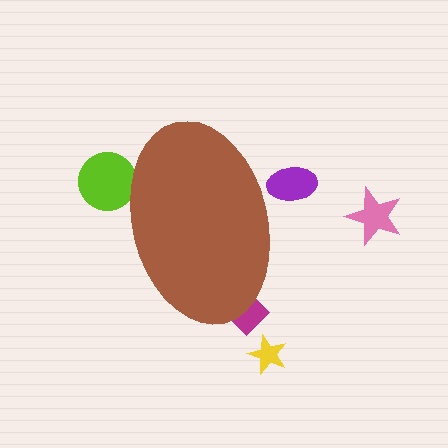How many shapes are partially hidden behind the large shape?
3 shapes are partially hidden.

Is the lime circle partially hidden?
Yes, the lime circle is partially hidden behind the brown ellipse.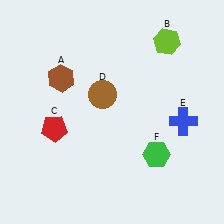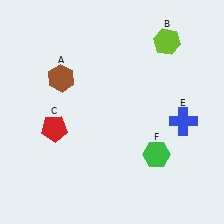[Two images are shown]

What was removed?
The brown circle (D) was removed in Image 2.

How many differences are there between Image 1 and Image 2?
There is 1 difference between the two images.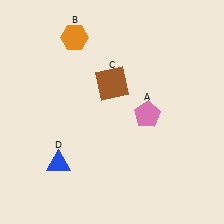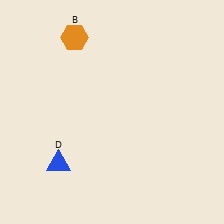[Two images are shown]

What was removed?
The pink pentagon (A), the brown square (C) were removed in Image 2.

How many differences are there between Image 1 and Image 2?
There are 2 differences between the two images.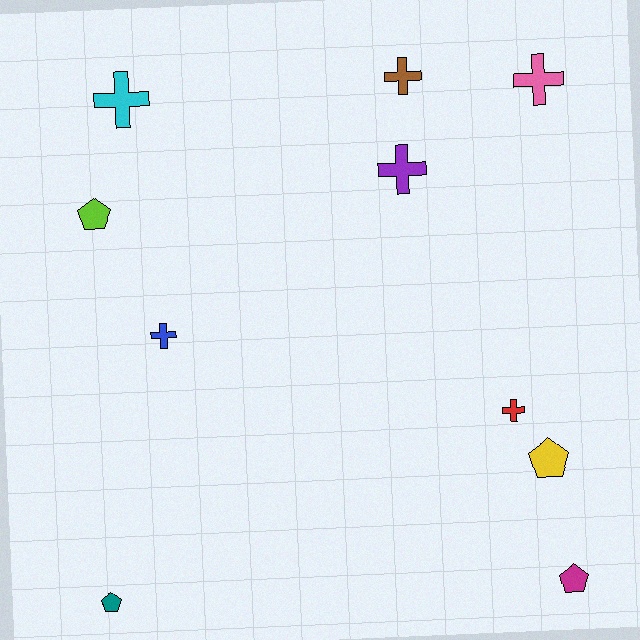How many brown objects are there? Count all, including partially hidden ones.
There is 1 brown object.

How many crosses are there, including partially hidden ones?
There are 6 crosses.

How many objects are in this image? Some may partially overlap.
There are 10 objects.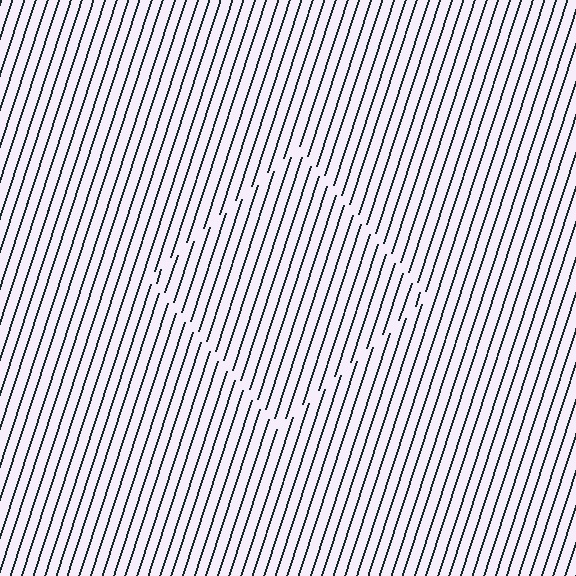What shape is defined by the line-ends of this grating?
An illusory square. The interior of the shape contains the same grating, shifted by half a period — the contour is defined by the phase discontinuity where line-ends from the inner and outer gratings abut.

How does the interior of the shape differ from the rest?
The interior of the shape contains the same grating, shifted by half a period — the contour is defined by the phase discontinuity where line-ends from the inner and outer gratings abut.